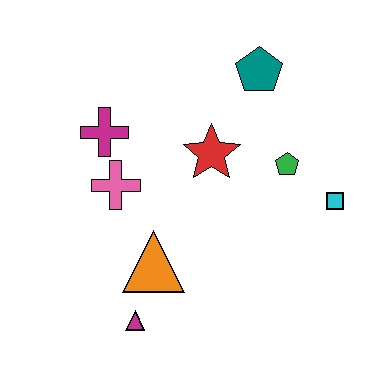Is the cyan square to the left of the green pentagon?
No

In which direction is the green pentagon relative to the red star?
The green pentagon is to the right of the red star.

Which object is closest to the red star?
The green pentagon is closest to the red star.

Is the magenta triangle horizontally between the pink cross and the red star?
Yes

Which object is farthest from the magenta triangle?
The teal pentagon is farthest from the magenta triangle.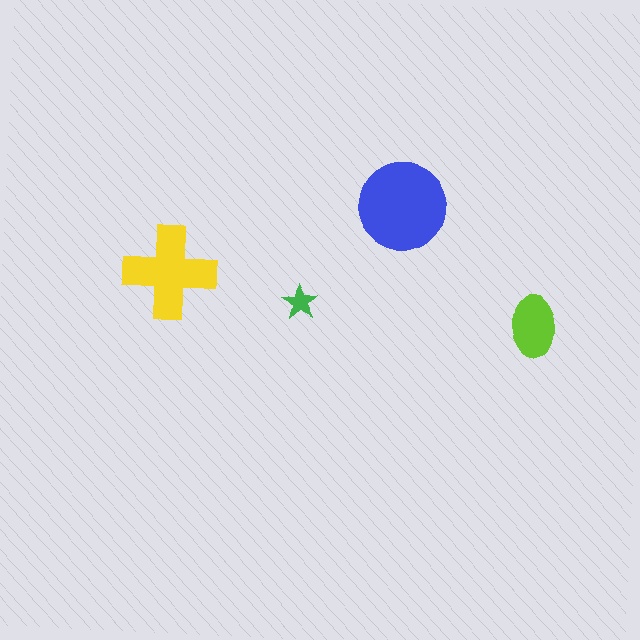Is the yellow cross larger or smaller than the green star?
Larger.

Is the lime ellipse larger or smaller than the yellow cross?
Smaller.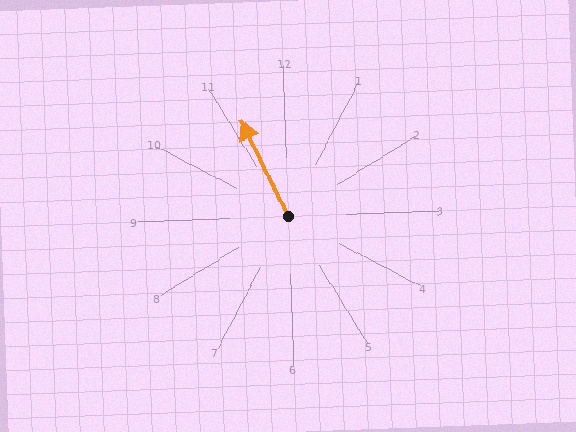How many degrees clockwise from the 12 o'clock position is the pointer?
Approximately 336 degrees.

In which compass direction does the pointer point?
Northwest.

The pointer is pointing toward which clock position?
Roughly 11 o'clock.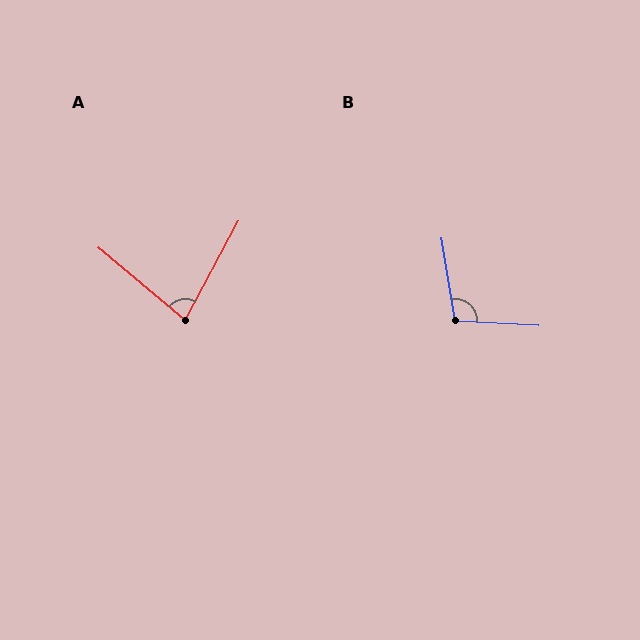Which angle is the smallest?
A, at approximately 78 degrees.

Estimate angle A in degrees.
Approximately 78 degrees.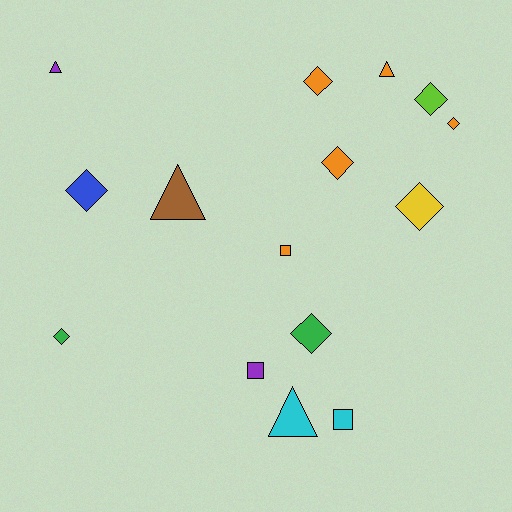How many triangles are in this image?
There are 4 triangles.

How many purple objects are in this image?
There are 2 purple objects.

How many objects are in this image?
There are 15 objects.